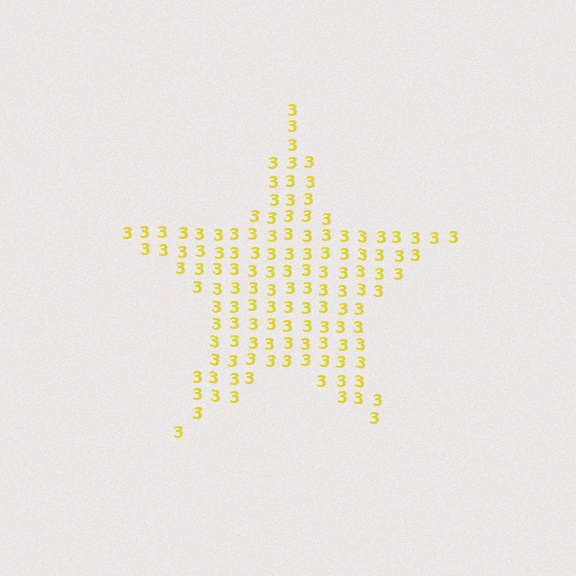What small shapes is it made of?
It is made of small digit 3's.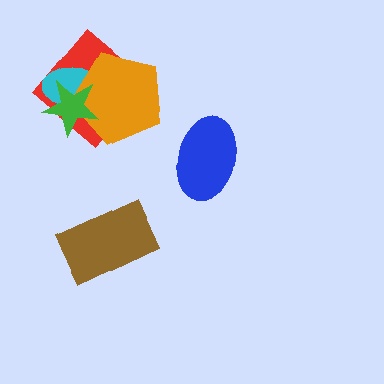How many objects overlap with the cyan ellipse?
3 objects overlap with the cyan ellipse.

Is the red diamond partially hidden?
Yes, it is partially covered by another shape.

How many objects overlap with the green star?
3 objects overlap with the green star.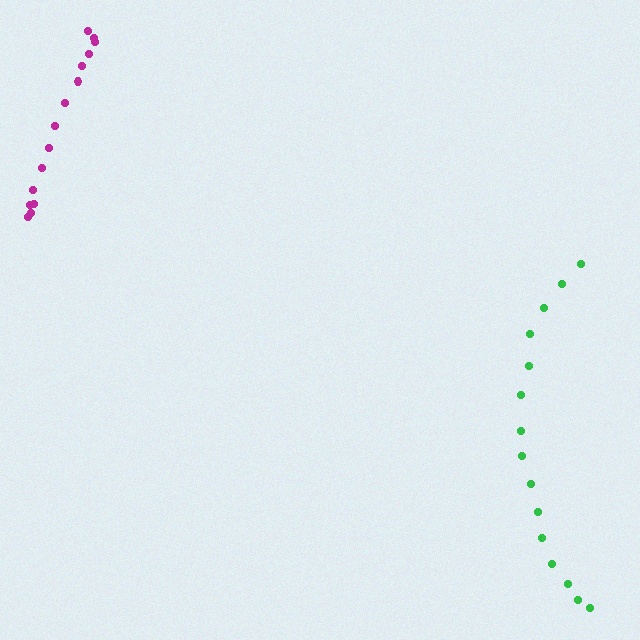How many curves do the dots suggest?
There are 2 distinct paths.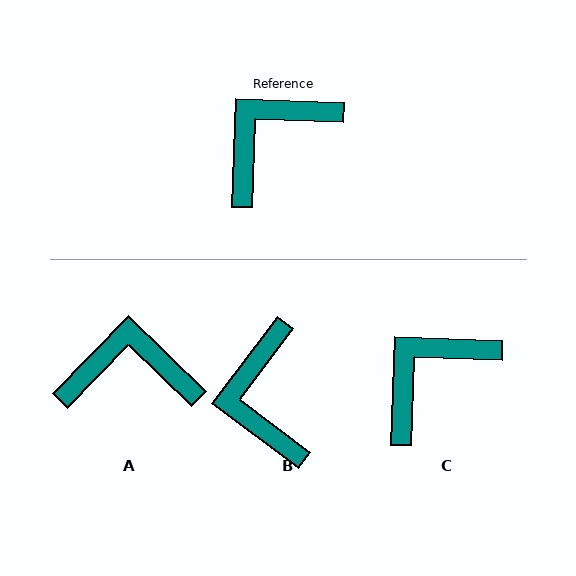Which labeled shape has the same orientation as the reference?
C.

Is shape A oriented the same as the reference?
No, it is off by about 42 degrees.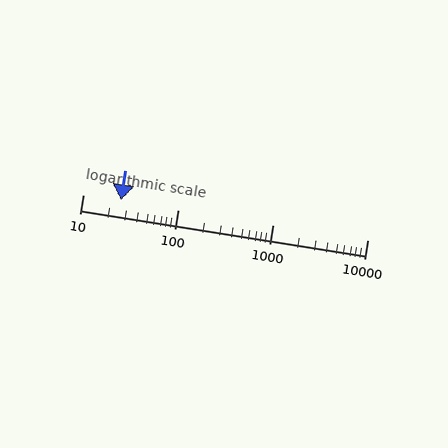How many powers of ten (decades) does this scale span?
The scale spans 3 decades, from 10 to 10000.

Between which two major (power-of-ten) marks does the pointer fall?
The pointer is between 10 and 100.